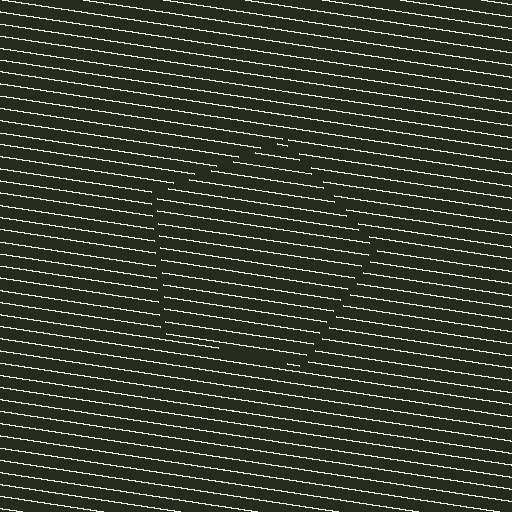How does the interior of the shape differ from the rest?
The interior of the shape contains the same grating, shifted by half a period — the contour is defined by the phase discontinuity where line-ends from the inner and outer gratings abut.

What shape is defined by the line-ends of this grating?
An illusory pentagon. The interior of the shape contains the same grating, shifted by half a period — the contour is defined by the phase discontinuity where line-ends from the inner and outer gratings abut.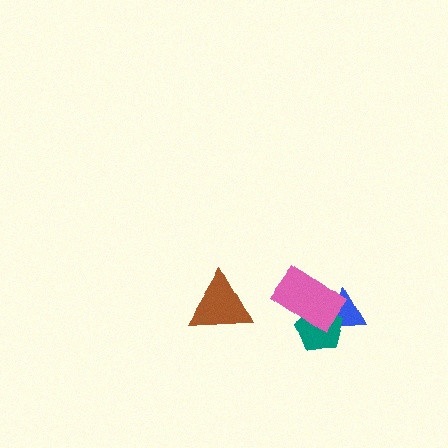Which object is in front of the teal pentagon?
The pink rectangle is in front of the teal pentagon.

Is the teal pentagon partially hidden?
Yes, it is partially covered by another shape.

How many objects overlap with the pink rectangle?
2 objects overlap with the pink rectangle.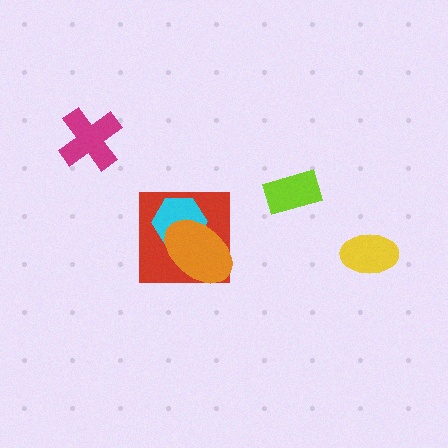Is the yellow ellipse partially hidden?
No, no other shape covers it.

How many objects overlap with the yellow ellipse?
0 objects overlap with the yellow ellipse.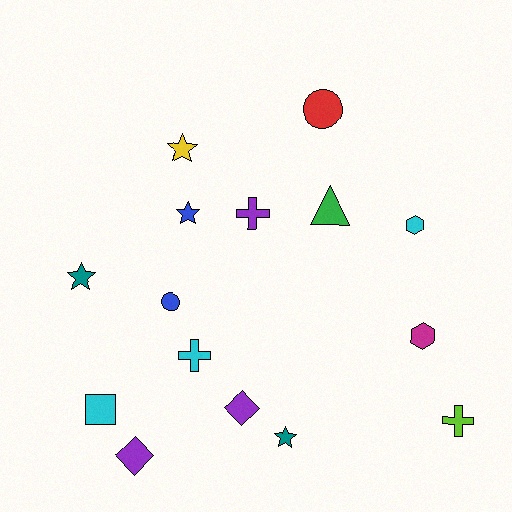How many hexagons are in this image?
There are 2 hexagons.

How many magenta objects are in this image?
There is 1 magenta object.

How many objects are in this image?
There are 15 objects.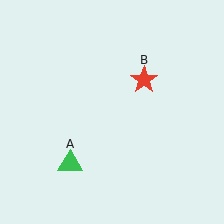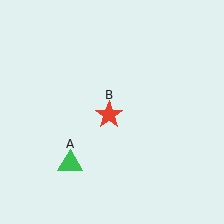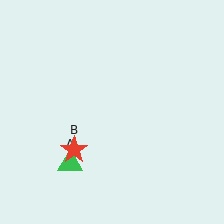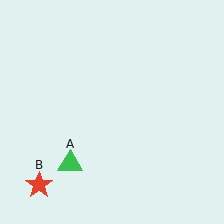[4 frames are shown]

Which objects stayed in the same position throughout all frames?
Green triangle (object A) remained stationary.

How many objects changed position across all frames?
1 object changed position: red star (object B).